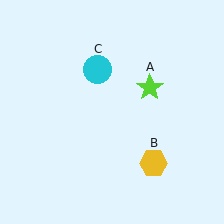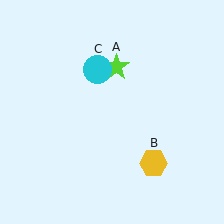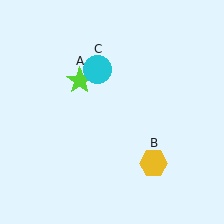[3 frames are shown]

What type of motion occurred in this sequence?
The lime star (object A) rotated counterclockwise around the center of the scene.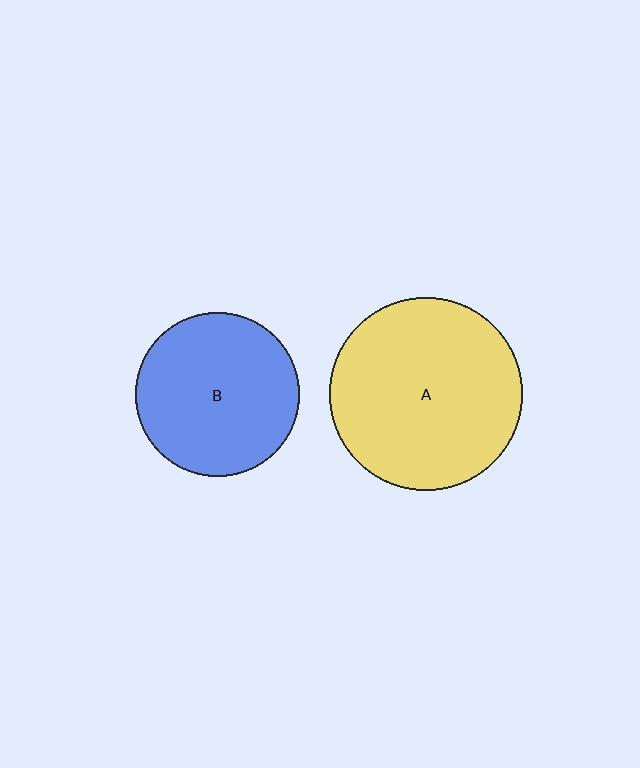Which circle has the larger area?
Circle A (yellow).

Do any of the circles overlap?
No, none of the circles overlap.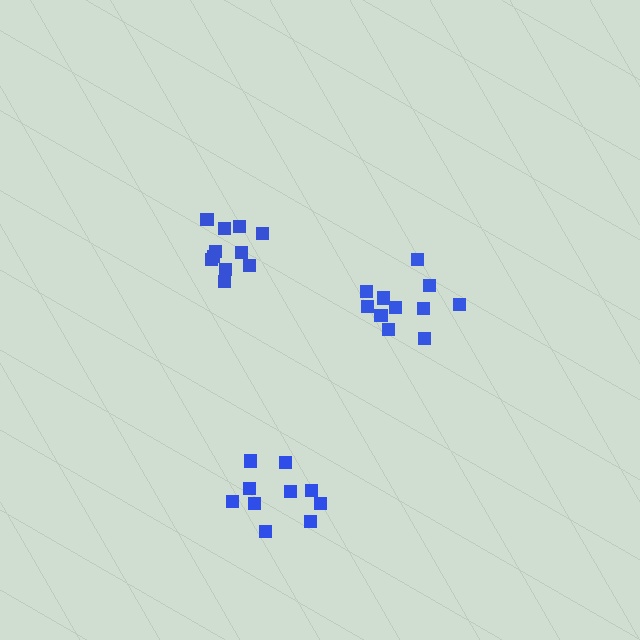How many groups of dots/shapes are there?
There are 3 groups.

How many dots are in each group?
Group 1: 11 dots, Group 2: 10 dots, Group 3: 11 dots (32 total).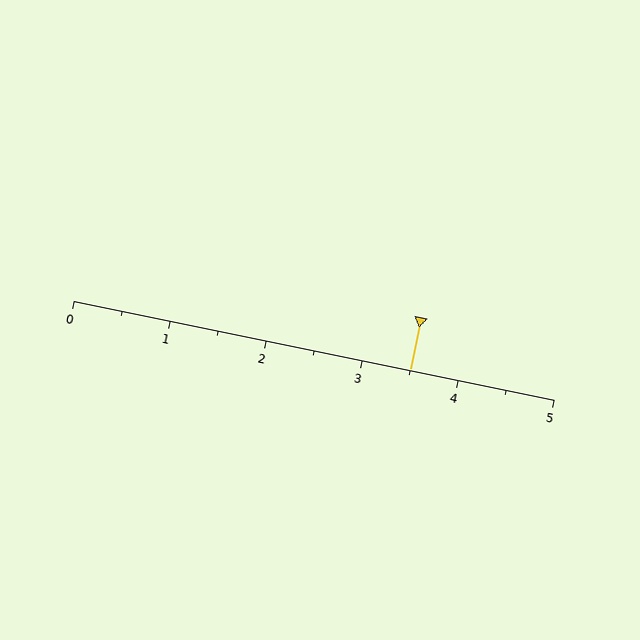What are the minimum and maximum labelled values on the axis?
The axis runs from 0 to 5.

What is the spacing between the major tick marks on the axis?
The major ticks are spaced 1 apart.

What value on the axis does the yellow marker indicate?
The marker indicates approximately 3.5.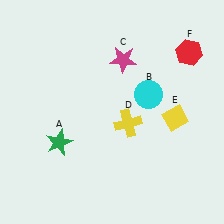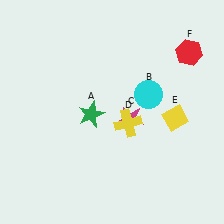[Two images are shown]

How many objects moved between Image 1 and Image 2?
2 objects moved between the two images.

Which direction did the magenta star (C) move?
The magenta star (C) moved down.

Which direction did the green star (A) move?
The green star (A) moved right.